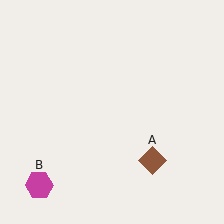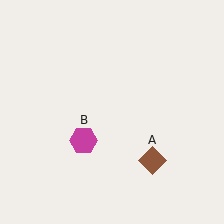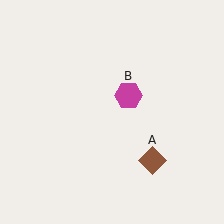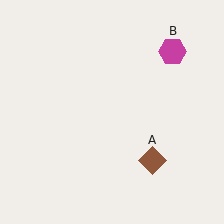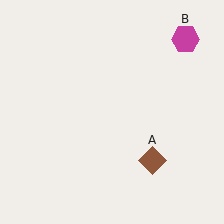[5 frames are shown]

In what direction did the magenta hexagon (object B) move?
The magenta hexagon (object B) moved up and to the right.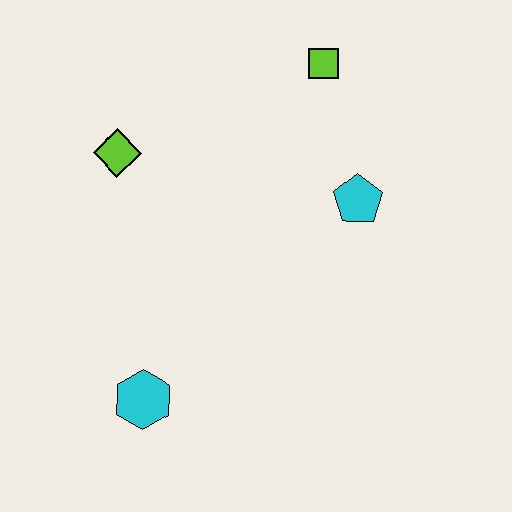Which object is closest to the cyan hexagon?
The lime diamond is closest to the cyan hexagon.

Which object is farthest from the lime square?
The cyan hexagon is farthest from the lime square.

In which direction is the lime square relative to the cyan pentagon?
The lime square is above the cyan pentagon.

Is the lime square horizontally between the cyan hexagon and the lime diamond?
No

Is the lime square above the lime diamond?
Yes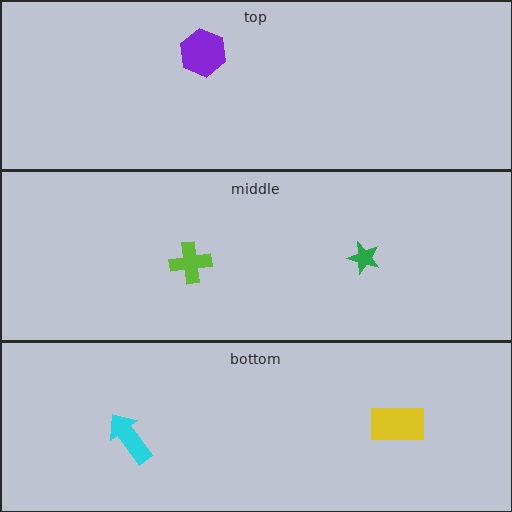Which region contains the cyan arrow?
The bottom region.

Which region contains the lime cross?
The middle region.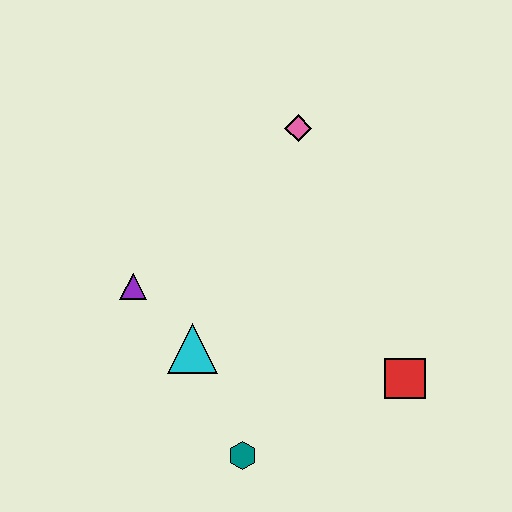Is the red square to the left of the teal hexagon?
No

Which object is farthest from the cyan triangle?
The pink diamond is farthest from the cyan triangle.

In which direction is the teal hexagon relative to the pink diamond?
The teal hexagon is below the pink diamond.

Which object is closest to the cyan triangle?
The purple triangle is closest to the cyan triangle.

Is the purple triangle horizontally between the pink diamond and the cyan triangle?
No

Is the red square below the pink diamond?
Yes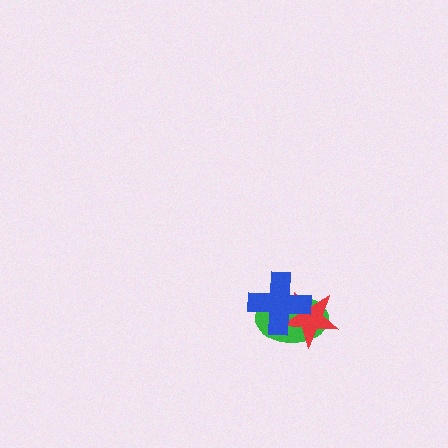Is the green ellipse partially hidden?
Yes, it is partially covered by another shape.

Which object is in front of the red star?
The blue cross is in front of the red star.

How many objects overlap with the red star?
2 objects overlap with the red star.